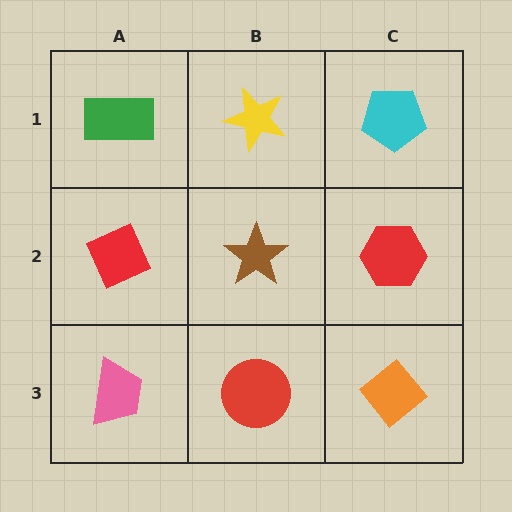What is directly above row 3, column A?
A red diamond.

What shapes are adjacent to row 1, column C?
A red hexagon (row 2, column C), a yellow star (row 1, column B).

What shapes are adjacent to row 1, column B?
A brown star (row 2, column B), a green rectangle (row 1, column A), a cyan pentagon (row 1, column C).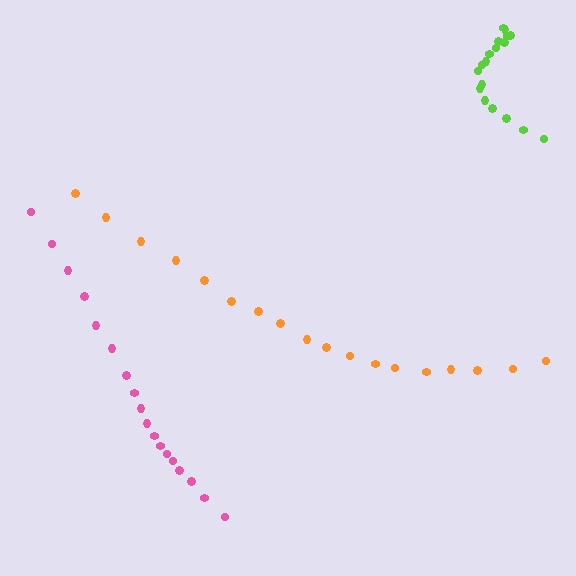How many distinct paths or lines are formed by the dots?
There are 3 distinct paths.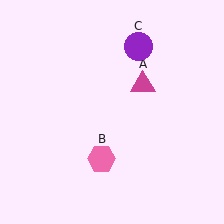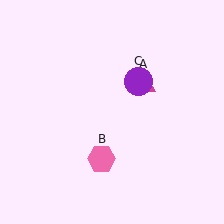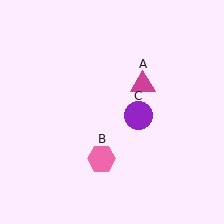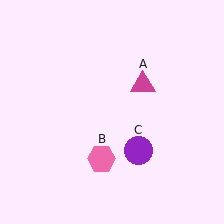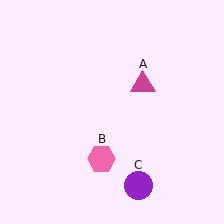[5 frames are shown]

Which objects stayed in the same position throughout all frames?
Magenta triangle (object A) and pink hexagon (object B) remained stationary.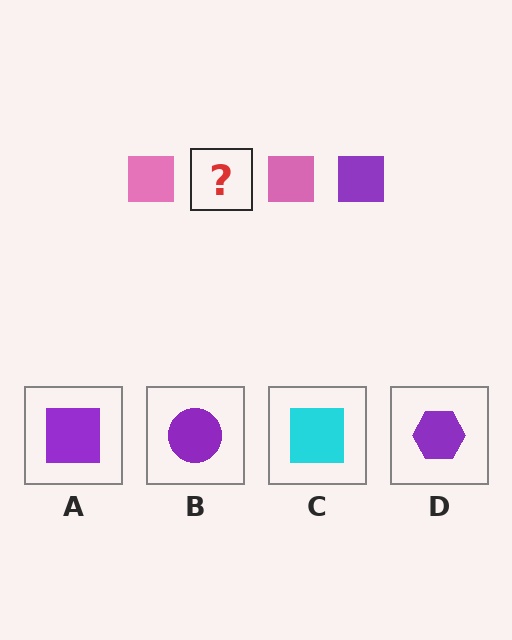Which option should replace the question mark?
Option A.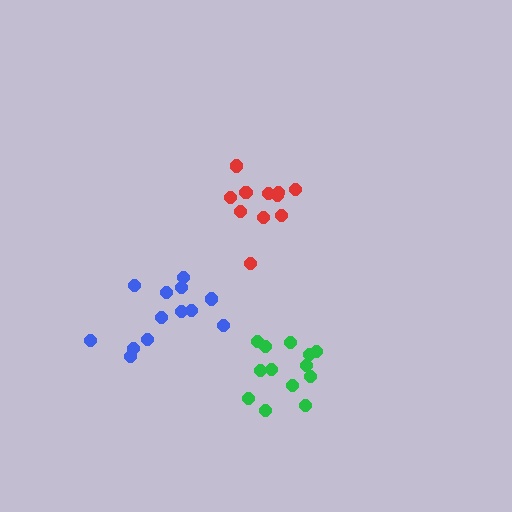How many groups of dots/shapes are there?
There are 3 groups.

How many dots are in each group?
Group 1: 13 dots, Group 2: 11 dots, Group 3: 13 dots (37 total).